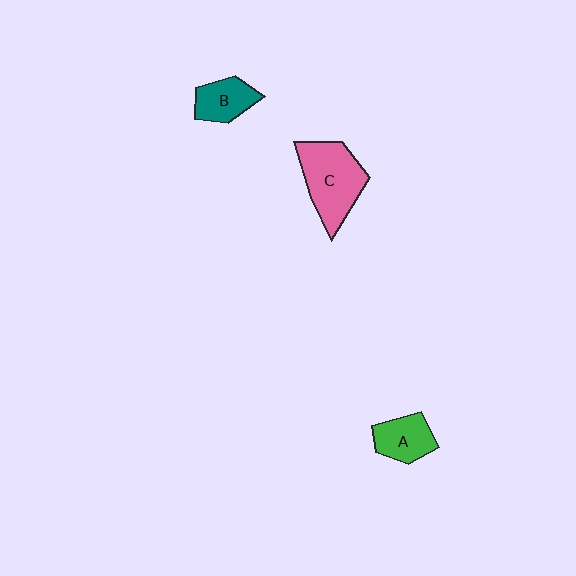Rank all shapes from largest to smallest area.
From largest to smallest: C (pink), A (green), B (teal).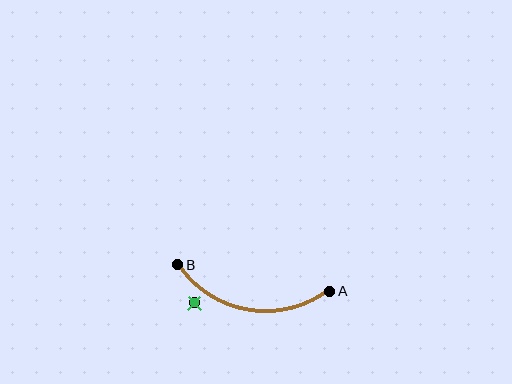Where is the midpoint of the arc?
The arc midpoint is the point on the curve farthest from the straight line joining A and B. It sits below that line.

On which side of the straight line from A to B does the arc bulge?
The arc bulges below the straight line connecting A and B.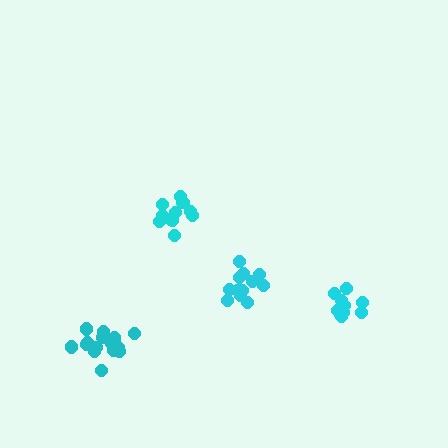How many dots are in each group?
Group 1: 12 dots, Group 2: 11 dots, Group 3: 11 dots, Group 4: 16 dots (50 total).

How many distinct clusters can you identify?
There are 4 distinct clusters.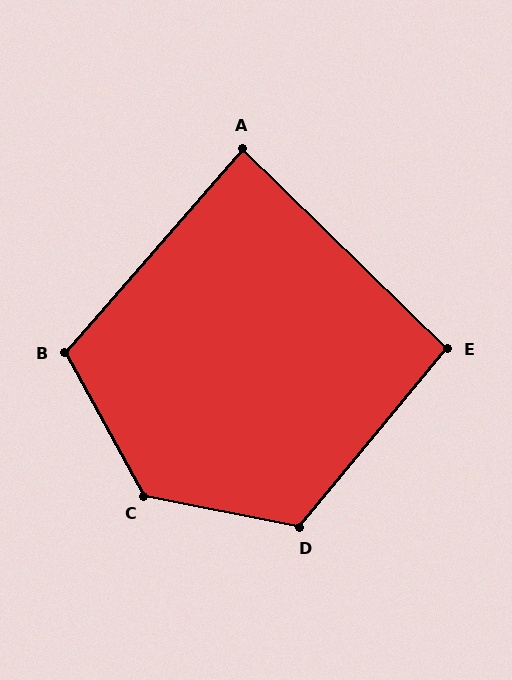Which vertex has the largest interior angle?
C, at approximately 130 degrees.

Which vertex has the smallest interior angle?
A, at approximately 87 degrees.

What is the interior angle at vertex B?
Approximately 110 degrees (obtuse).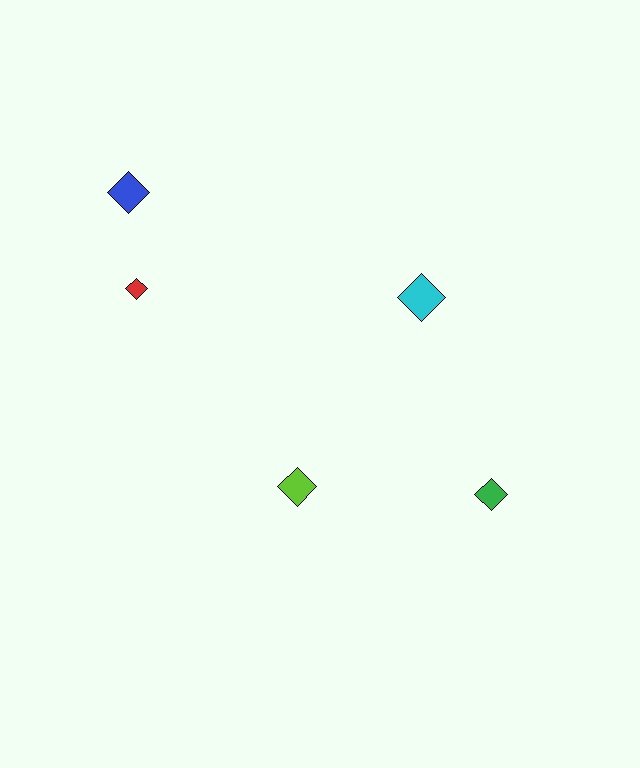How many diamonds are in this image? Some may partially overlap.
There are 5 diamonds.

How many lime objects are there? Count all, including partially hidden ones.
There is 1 lime object.